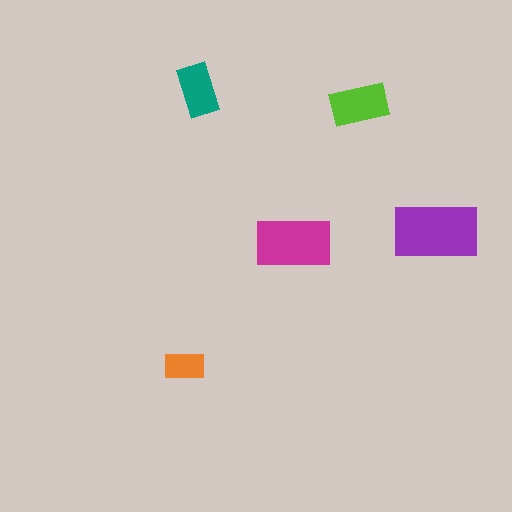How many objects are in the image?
There are 5 objects in the image.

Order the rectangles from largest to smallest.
the purple one, the magenta one, the lime one, the teal one, the orange one.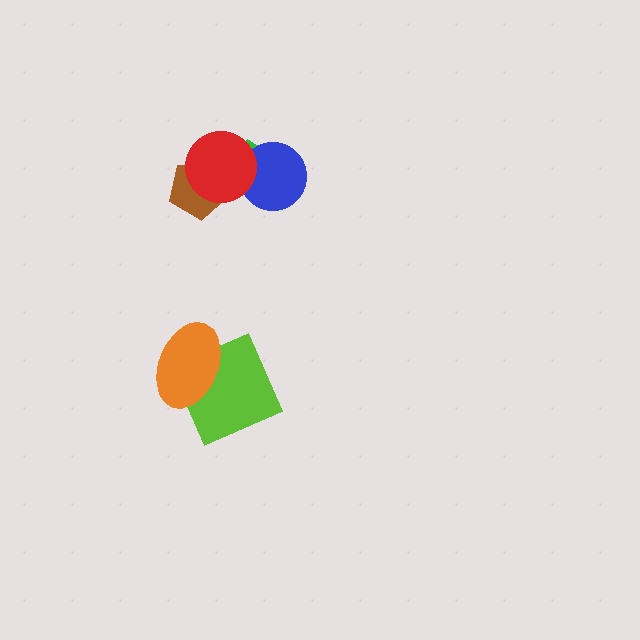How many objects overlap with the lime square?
1 object overlaps with the lime square.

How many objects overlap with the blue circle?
2 objects overlap with the blue circle.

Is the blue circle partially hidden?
Yes, it is partially covered by another shape.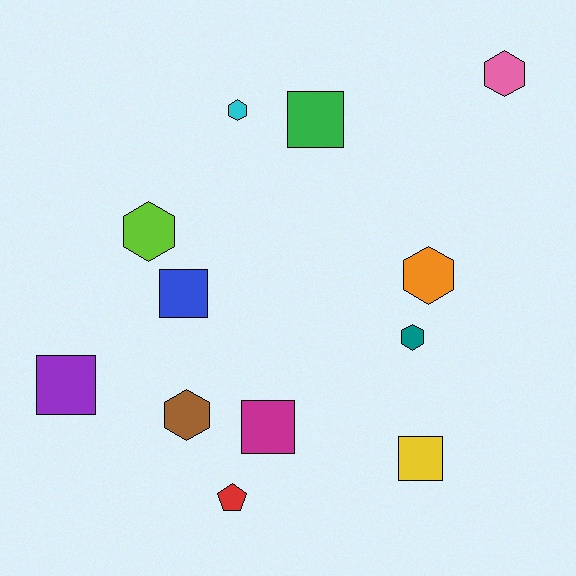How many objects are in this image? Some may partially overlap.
There are 12 objects.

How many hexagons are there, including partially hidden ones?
There are 6 hexagons.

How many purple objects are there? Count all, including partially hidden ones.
There is 1 purple object.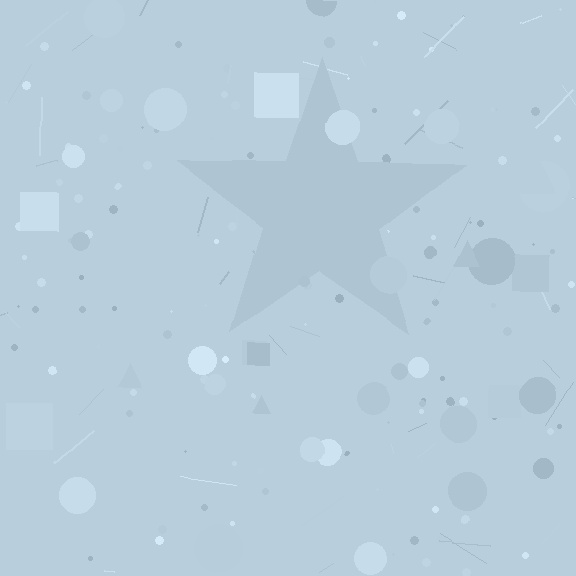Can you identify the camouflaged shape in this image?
The camouflaged shape is a star.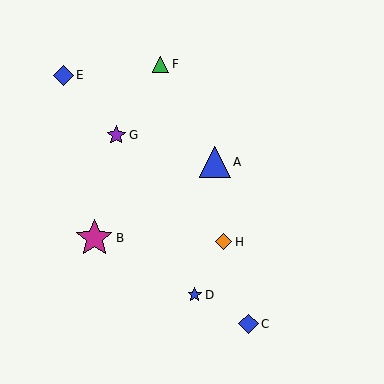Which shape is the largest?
The magenta star (labeled B) is the largest.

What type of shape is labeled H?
Shape H is an orange diamond.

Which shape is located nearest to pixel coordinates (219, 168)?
The blue triangle (labeled A) at (215, 162) is nearest to that location.